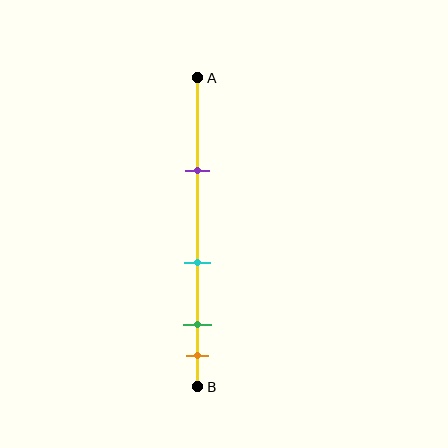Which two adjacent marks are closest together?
The green and orange marks are the closest adjacent pair.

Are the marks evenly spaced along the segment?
No, the marks are not evenly spaced.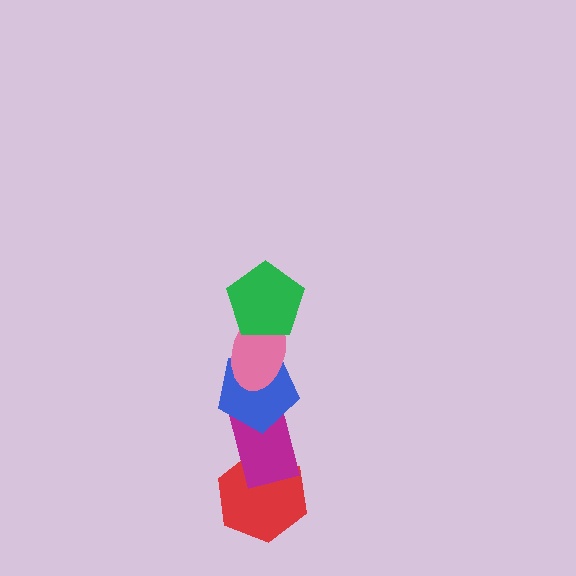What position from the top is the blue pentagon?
The blue pentagon is 3rd from the top.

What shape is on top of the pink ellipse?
The green pentagon is on top of the pink ellipse.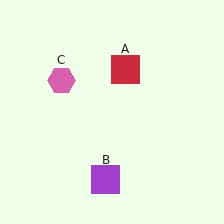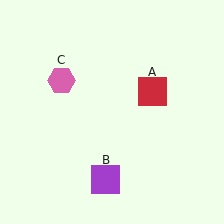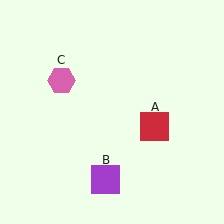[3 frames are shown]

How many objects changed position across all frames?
1 object changed position: red square (object A).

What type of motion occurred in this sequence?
The red square (object A) rotated clockwise around the center of the scene.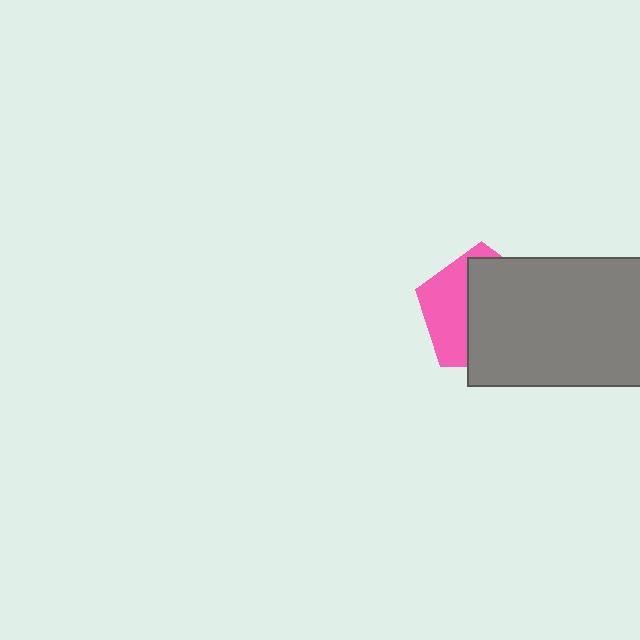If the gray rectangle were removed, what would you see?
You would see the complete pink pentagon.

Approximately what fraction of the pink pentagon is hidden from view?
Roughly 61% of the pink pentagon is hidden behind the gray rectangle.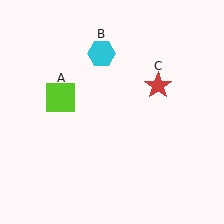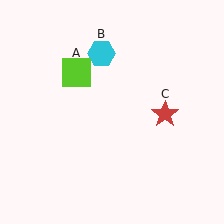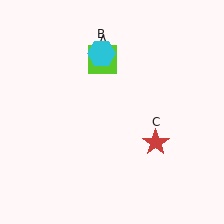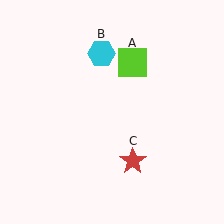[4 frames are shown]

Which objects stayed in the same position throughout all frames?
Cyan hexagon (object B) remained stationary.